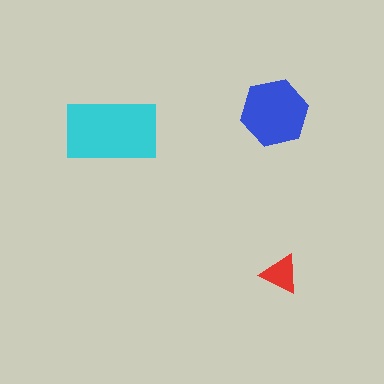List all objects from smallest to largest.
The red triangle, the blue hexagon, the cyan rectangle.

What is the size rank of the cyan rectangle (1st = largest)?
1st.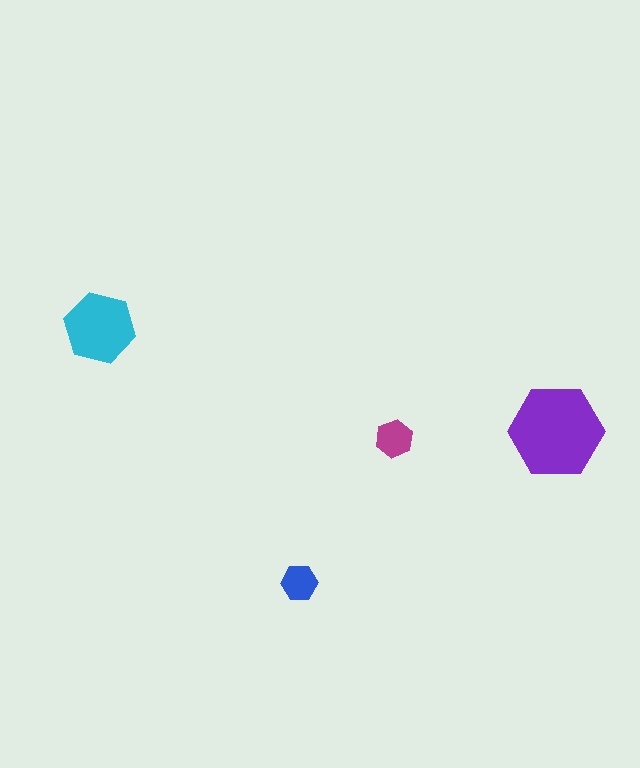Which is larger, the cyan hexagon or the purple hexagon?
The purple one.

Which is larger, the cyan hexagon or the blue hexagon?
The cyan one.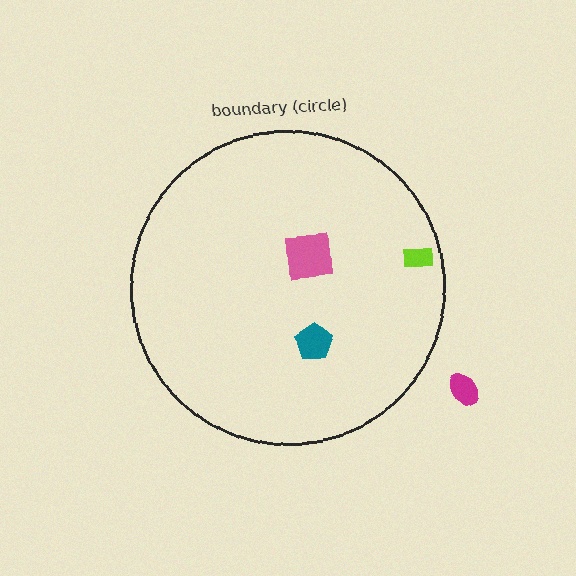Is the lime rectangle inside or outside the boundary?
Inside.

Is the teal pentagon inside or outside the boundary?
Inside.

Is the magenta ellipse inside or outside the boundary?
Outside.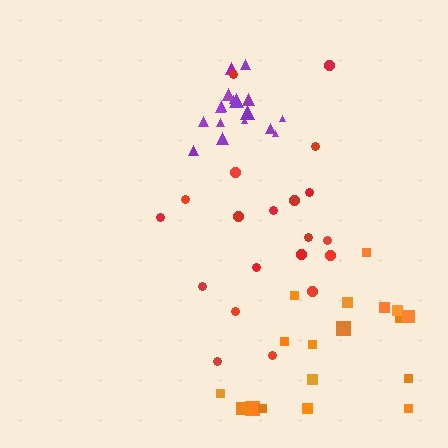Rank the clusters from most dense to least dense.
purple, orange, red.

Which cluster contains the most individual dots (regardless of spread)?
Red (20).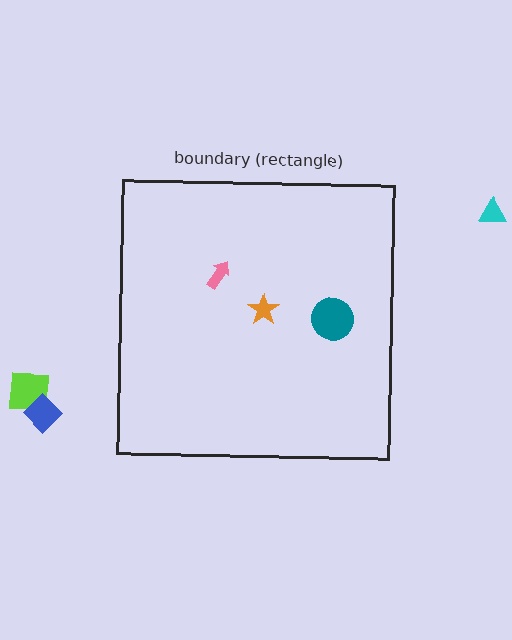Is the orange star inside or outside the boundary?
Inside.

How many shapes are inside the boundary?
3 inside, 3 outside.